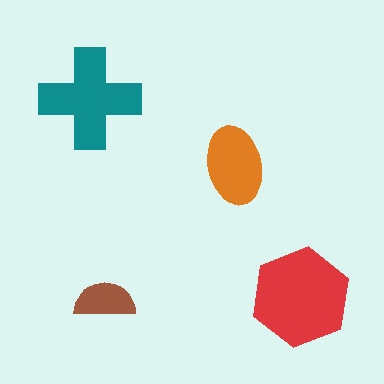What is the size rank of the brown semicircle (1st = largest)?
4th.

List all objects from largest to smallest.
The red hexagon, the teal cross, the orange ellipse, the brown semicircle.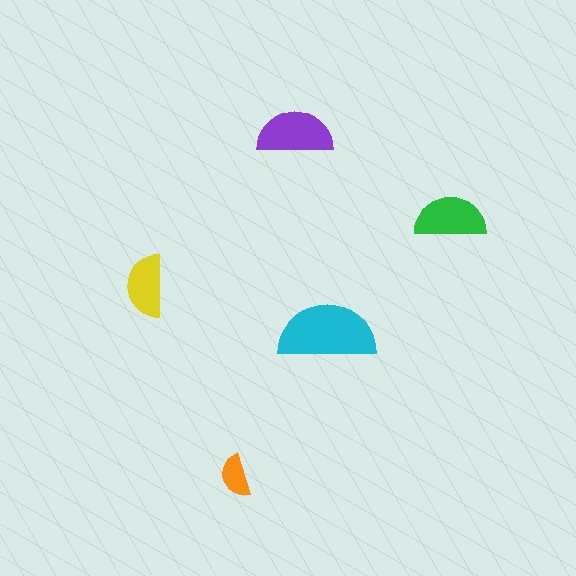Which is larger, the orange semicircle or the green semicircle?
The green one.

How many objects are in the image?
There are 5 objects in the image.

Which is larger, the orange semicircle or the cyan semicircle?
The cyan one.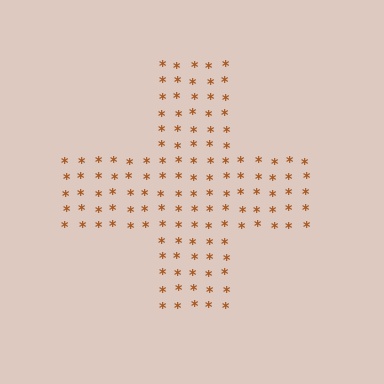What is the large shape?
The large shape is a cross.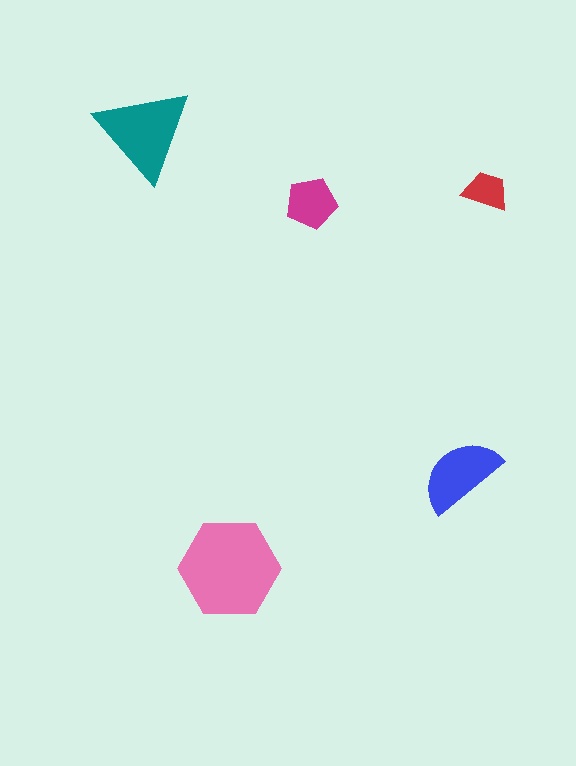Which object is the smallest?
The red trapezoid.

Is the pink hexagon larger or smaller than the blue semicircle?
Larger.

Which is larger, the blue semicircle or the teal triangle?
The teal triangle.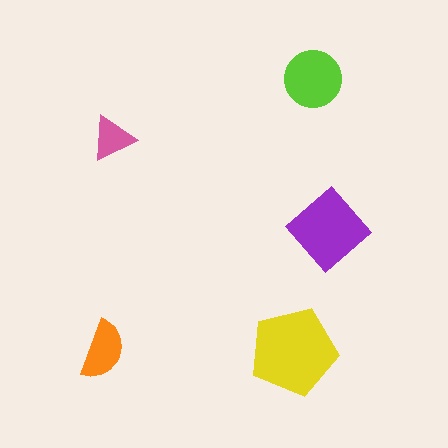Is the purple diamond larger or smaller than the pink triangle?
Larger.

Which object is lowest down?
The yellow pentagon is bottommost.